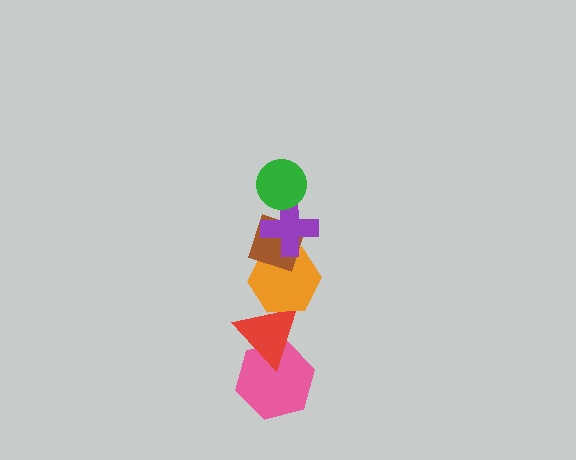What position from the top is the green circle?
The green circle is 1st from the top.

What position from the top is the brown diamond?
The brown diamond is 3rd from the top.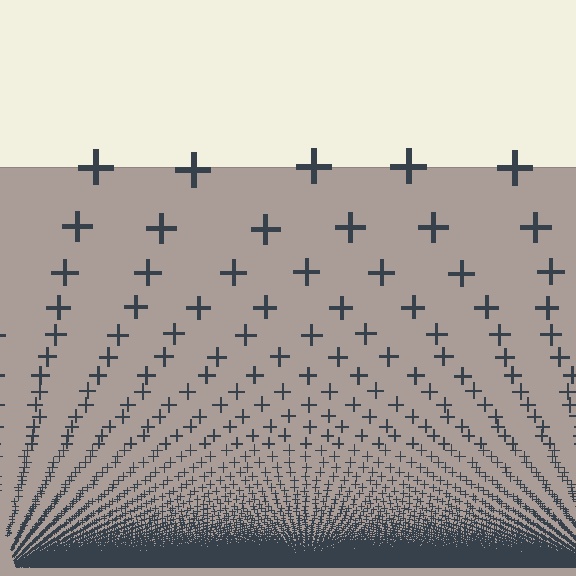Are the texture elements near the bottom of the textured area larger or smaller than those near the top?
Smaller. The gradient is inverted — elements near the bottom are smaller and denser.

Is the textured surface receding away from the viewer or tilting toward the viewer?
The surface appears to tilt toward the viewer. Texture elements get larger and sparser toward the top.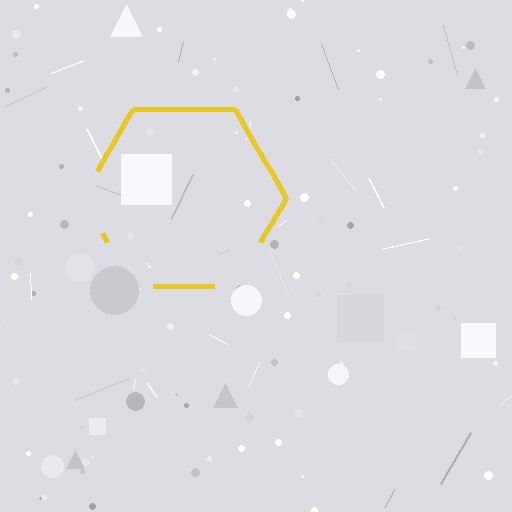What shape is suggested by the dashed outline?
The dashed outline suggests a hexagon.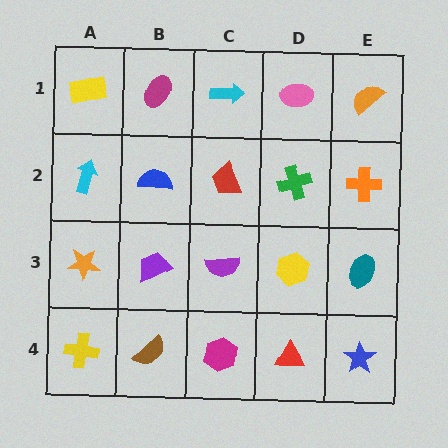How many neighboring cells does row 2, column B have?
4.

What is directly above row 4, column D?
A yellow hexagon.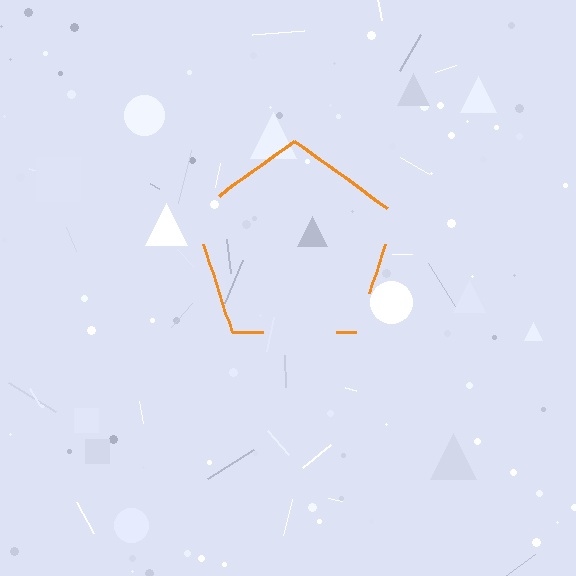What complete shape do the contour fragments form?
The contour fragments form a pentagon.